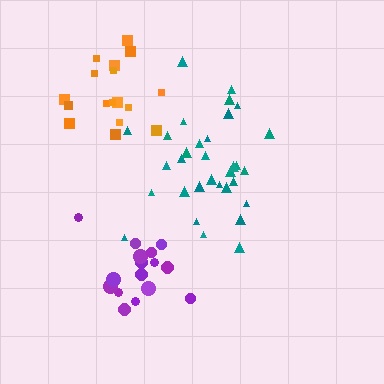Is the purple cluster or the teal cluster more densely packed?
Purple.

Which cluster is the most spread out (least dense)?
Teal.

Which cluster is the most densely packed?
Orange.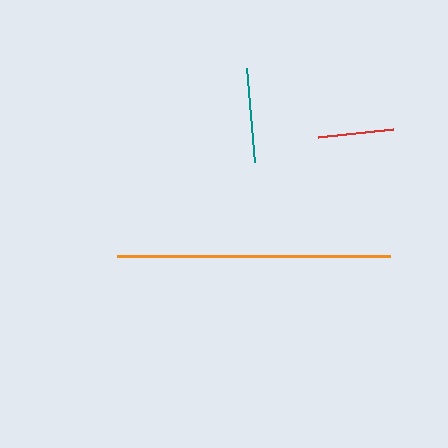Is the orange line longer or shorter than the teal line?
The orange line is longer than the teal line.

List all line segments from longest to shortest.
From longest to shortest: orange, teal, red.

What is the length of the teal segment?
The teal segment is approximately 93 pixels long.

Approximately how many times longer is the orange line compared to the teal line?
The orange line is approximately 2.9 times the length of the teal line.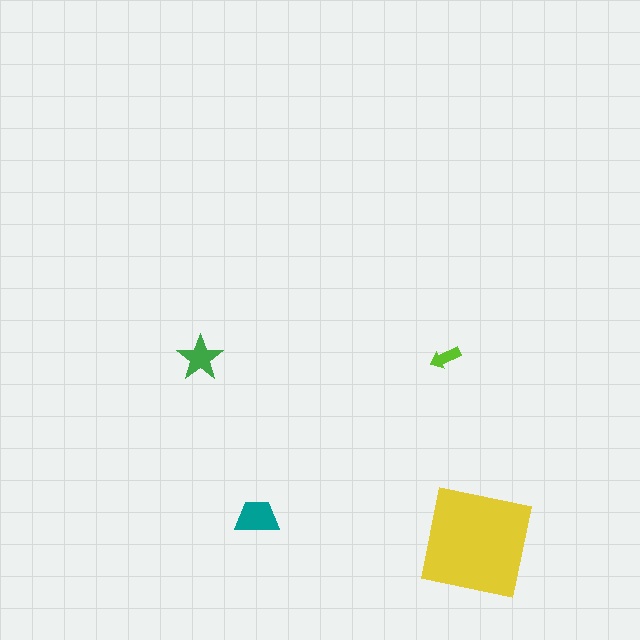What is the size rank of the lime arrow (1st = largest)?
4th.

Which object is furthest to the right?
The yellow square is rightmost.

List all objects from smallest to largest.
The lime arrow, the green star, the teal trapezoid, the yellow square.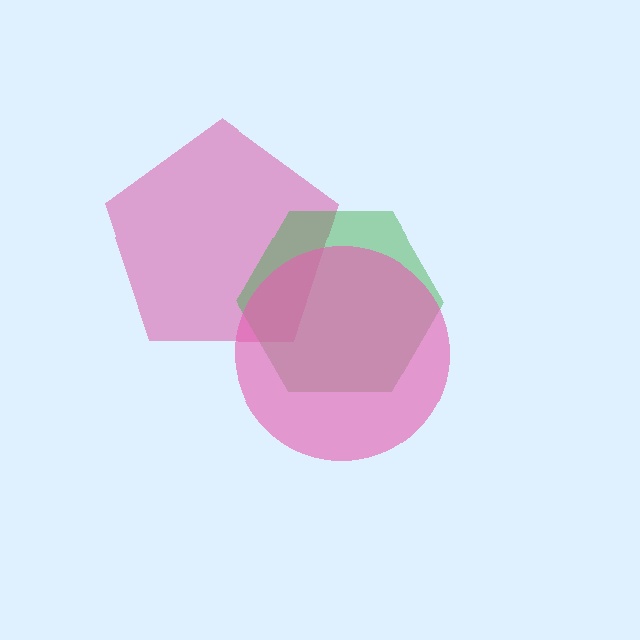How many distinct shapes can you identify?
There are 3 distinct shapes: a magenta pentagon, a green hexagon, a pink circle.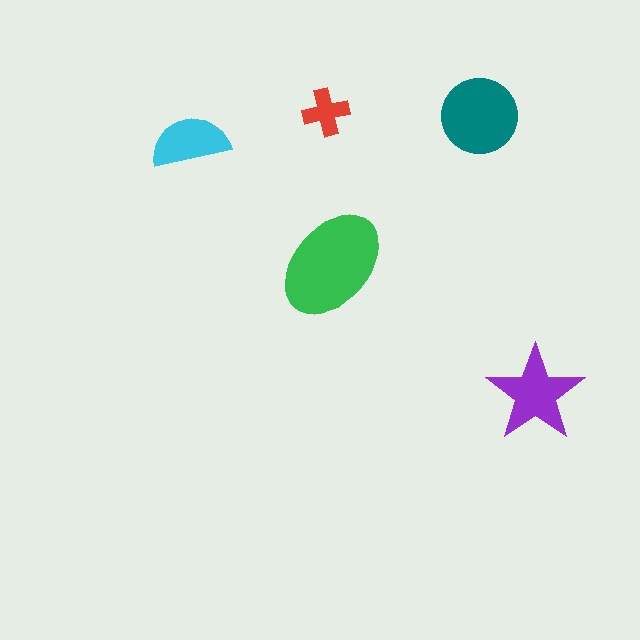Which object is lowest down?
The purple star is bottommost.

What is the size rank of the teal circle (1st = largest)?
2nd.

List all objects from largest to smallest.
The green ellipse, the teal circle, the purple star, the cyan semicircle, the red cross.